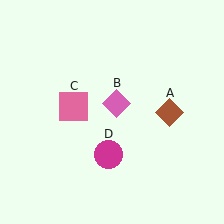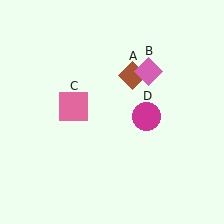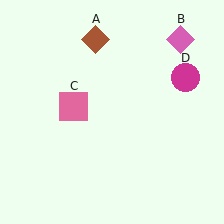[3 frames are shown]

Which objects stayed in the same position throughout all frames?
Pink square (object C) remained stationary.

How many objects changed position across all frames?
3 objects changed position: brown diamond (object A), pink diamond (object B), magenta circle (object D).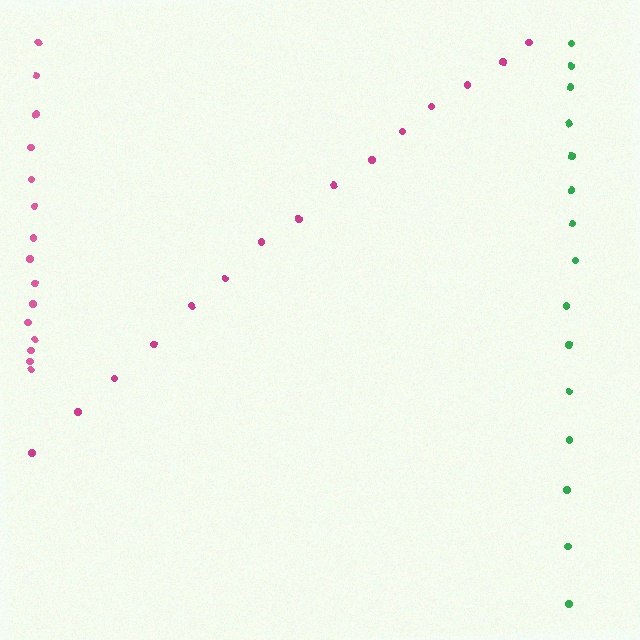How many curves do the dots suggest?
There are 3 distinct paths.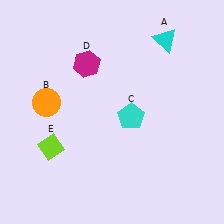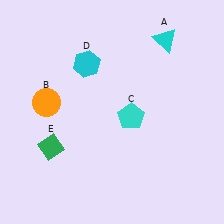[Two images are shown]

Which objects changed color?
D changed from magenta to cyan. E changed from lime to green.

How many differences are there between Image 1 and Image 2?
There are 2 differences between the two images.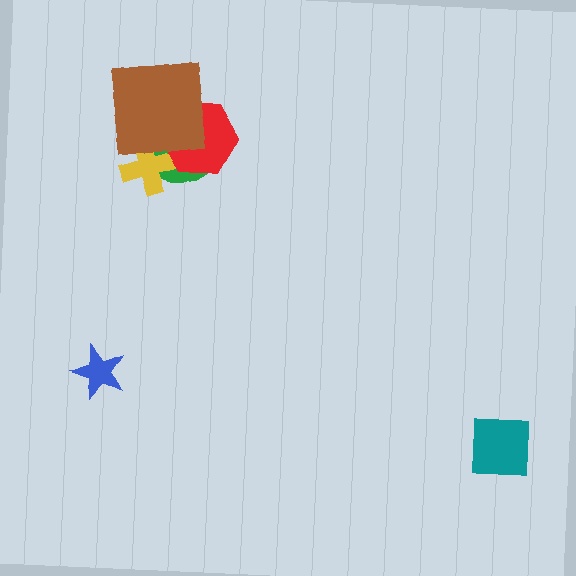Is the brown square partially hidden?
No, no other shape covers it.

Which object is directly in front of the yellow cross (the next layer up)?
The red hexagon is directly in front of the yellow cross.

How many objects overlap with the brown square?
3 objects overlap with the brown square.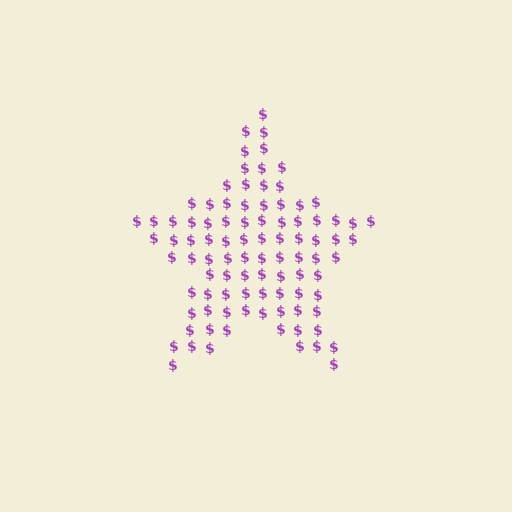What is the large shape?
The large shape is a star.